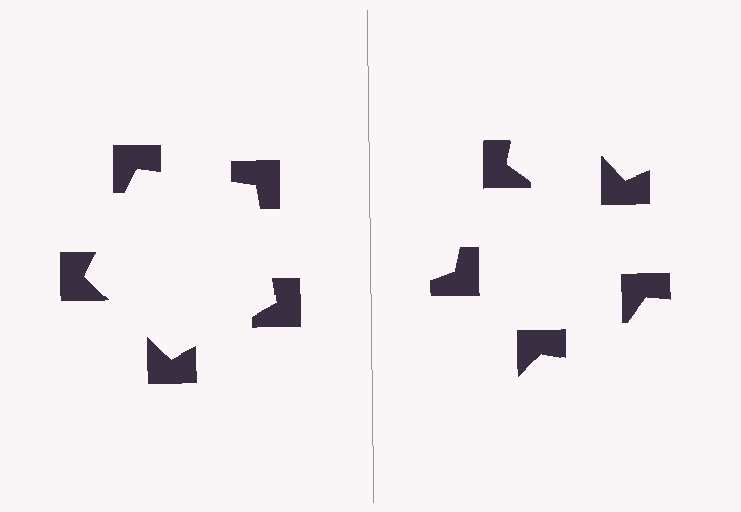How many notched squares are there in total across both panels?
10 — 5 on each side.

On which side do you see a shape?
An illusory pentagon appears on the left side. On the right side the wedge cuts are rotated, so no coherent shape forms.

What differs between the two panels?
The notched squares are positioned identically on both sides; only the wedge orientations differ. On the left they align to a pentagon; on the right they are misaligned.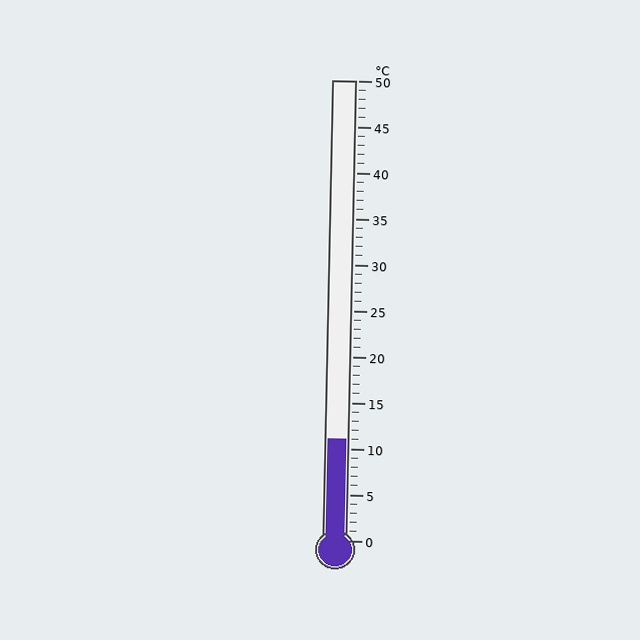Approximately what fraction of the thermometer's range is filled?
The thermometer is filled to approximately 20% of its range.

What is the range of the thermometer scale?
The thermometer scale ranges from 0°C to 50°C.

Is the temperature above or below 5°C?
The temperature is above 5°C.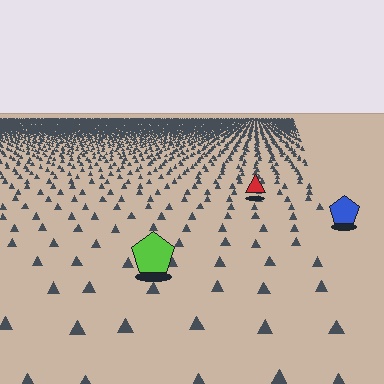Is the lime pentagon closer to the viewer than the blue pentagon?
Yes. The lime pentagon is closer — you can tell from the texture gradient: the ground texture is coarser near it.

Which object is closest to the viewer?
The lime pentagon is closest. The texture marks near it are larger and more spread out.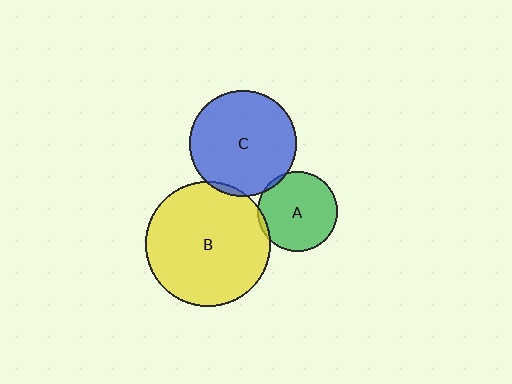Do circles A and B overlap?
Yes.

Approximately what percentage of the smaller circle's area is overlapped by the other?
Approximately 5%.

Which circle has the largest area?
Circle B (yellow).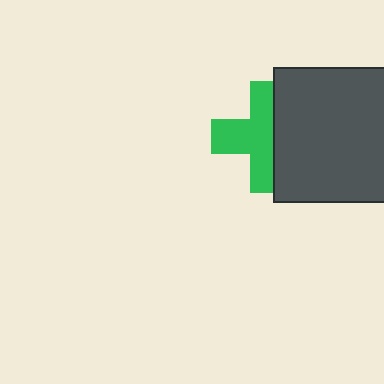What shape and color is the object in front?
The object in front is a dark gray square.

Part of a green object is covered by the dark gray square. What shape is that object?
It is a cross.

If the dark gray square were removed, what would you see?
You would see the complete green cross.